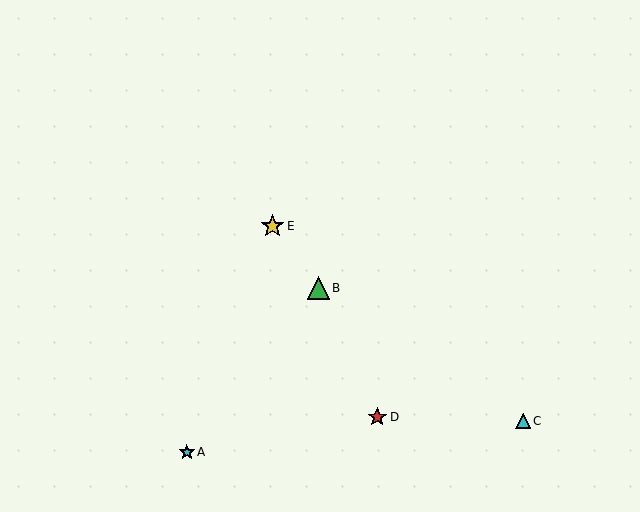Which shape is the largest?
The yellow star (labeled E) is the largest.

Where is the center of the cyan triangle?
The center of the cyan triangle is at (523, 421).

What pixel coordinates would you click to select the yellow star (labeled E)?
Click at (272, 226) to select the yellow star E.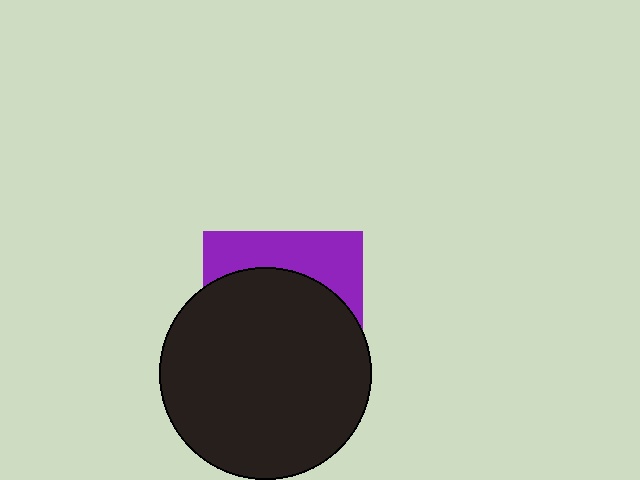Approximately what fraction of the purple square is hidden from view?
Roughly 69% of the purple square is hidden behind the black circle.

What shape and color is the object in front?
The object in front is a black circle.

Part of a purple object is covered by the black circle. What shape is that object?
It is a square.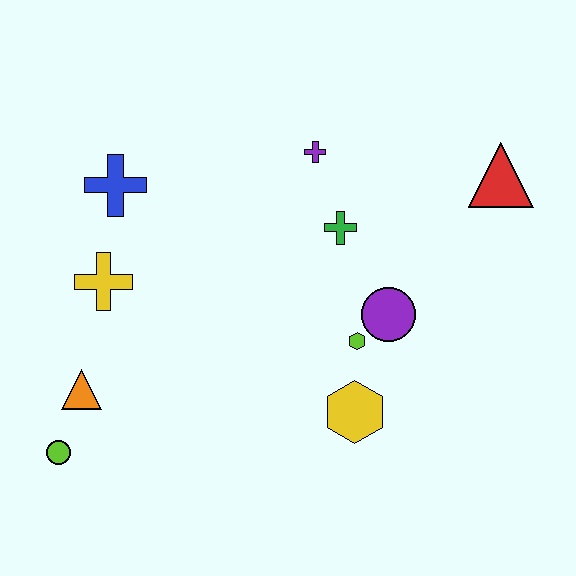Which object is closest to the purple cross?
The green cross is closest to the purple cross.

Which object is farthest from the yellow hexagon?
The blue cross is farthest from the yellow hexagon.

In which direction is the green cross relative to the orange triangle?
The green cross is to the right of the orange triangle.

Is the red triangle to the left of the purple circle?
No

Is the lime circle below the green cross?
Yes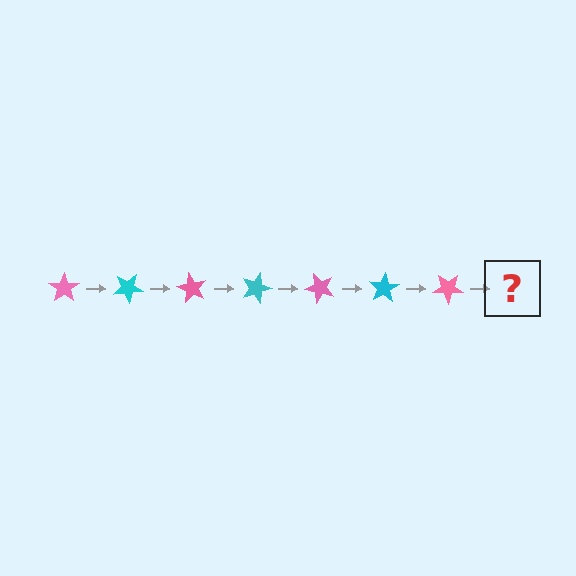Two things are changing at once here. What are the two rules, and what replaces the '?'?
The two rules are that it rotates 30 degrees each step and the color cycles through pink and cyan. The '?' should be a cyan star, rotated 210 degrees from the start.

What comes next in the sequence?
The next element should be a cyan star, rotated 210 degrees from the start.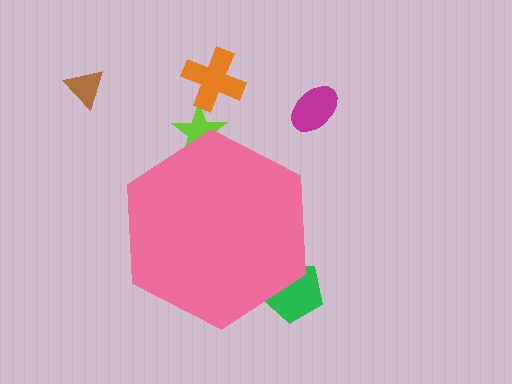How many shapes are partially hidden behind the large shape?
2 shapes are partially hidden.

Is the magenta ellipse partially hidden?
No, the magenta ellipse is fully visible.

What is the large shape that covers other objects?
A pink hexagon.